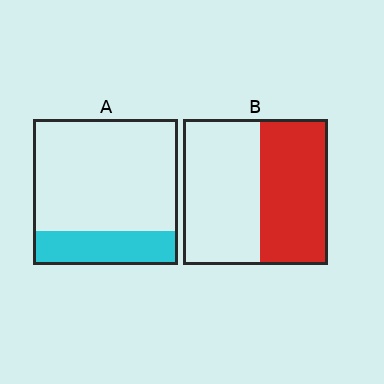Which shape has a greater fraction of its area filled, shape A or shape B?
Shape B.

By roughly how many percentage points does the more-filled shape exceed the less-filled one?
By roughly 25 percentage points (B over A).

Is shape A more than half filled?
No.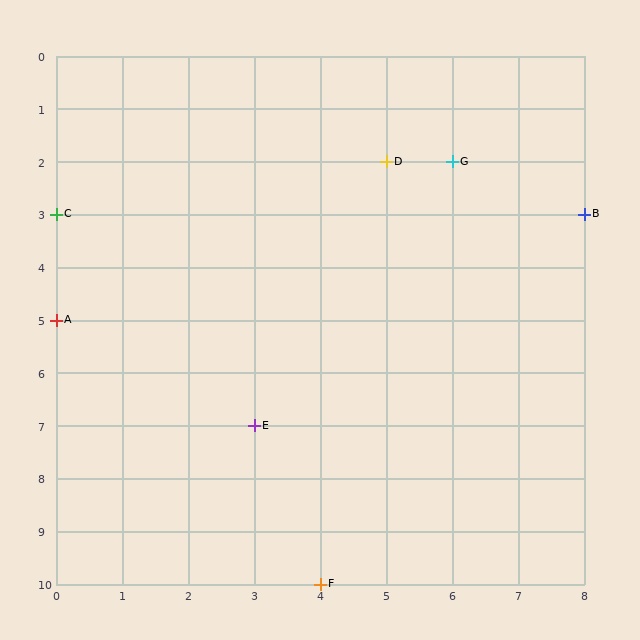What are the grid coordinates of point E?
Point E is at grid coordinates (3, 7).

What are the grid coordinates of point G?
Point G is at grid coordinates (6, 2).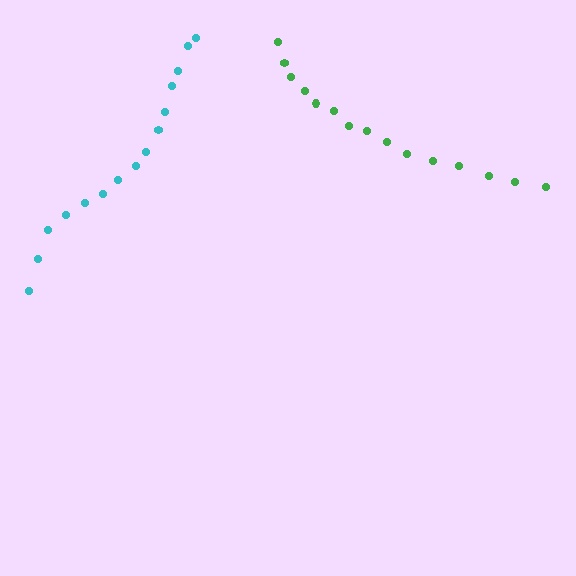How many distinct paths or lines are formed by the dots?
There are 2 distinct paths.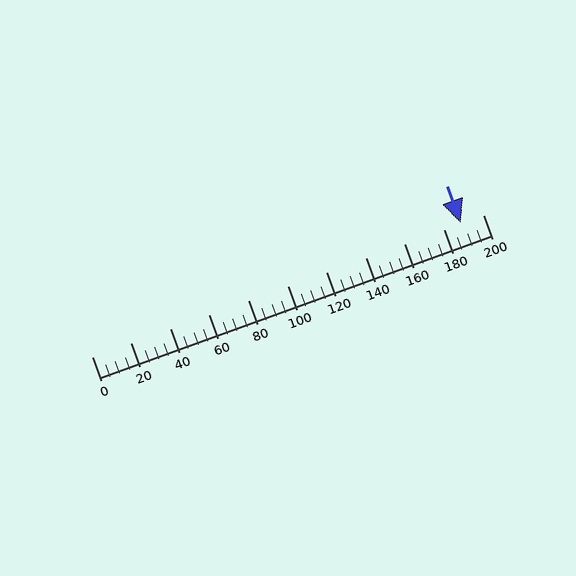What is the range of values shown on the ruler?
The ruler shows values from 0 to 200.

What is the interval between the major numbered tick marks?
The major tick marks are spaced 20 units apart.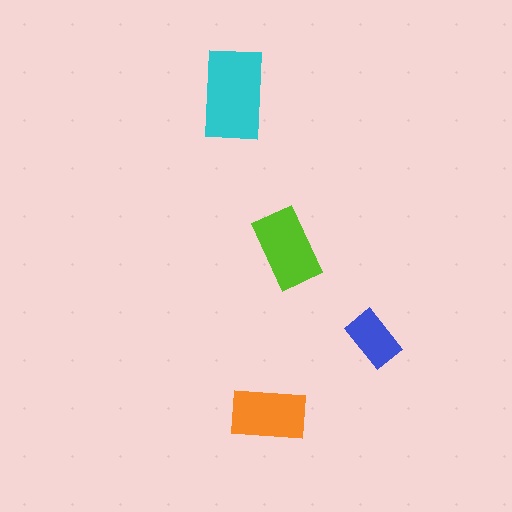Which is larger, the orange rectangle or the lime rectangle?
The lime one.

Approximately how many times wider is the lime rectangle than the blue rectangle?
About 1.5 times wider.